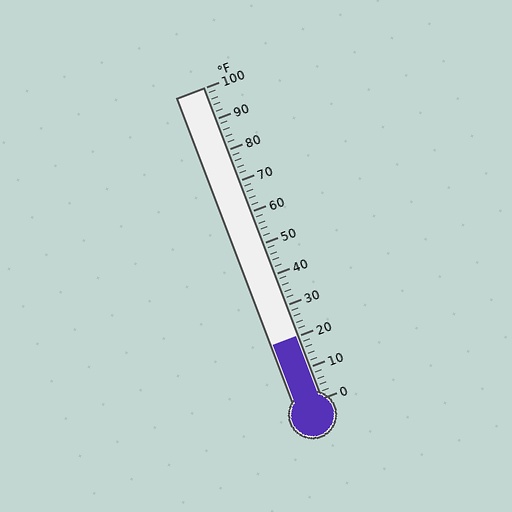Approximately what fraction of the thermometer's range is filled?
The thermometer is filled to approximately 20% of its range.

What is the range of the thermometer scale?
The thermometer scale ranges from 0°F to 100°F.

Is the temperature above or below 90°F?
The temperature is below 90°F.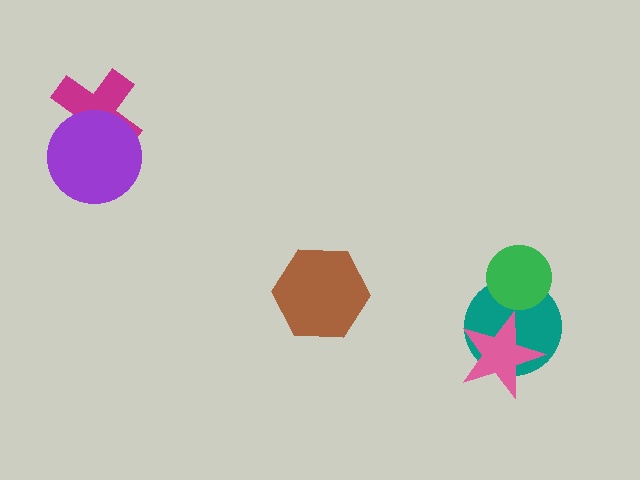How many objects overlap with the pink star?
1 object overlaps with the pink star.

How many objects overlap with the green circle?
1 object overlaps with the green circle.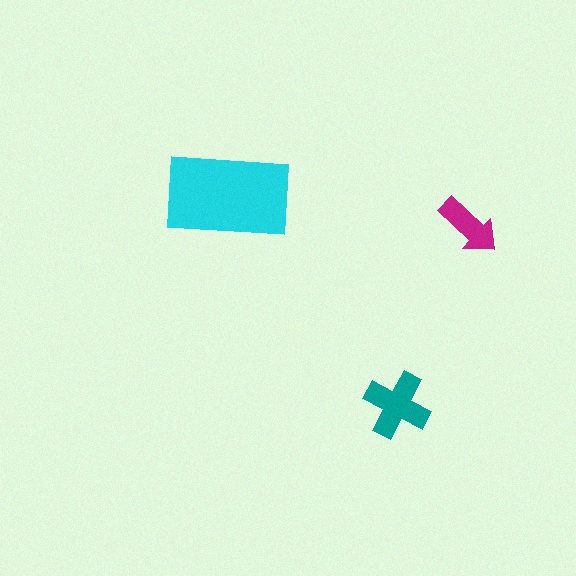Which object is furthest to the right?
The magenta arrow is rightmost.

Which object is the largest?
The cyan rectangle.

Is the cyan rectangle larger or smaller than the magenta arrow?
Larger.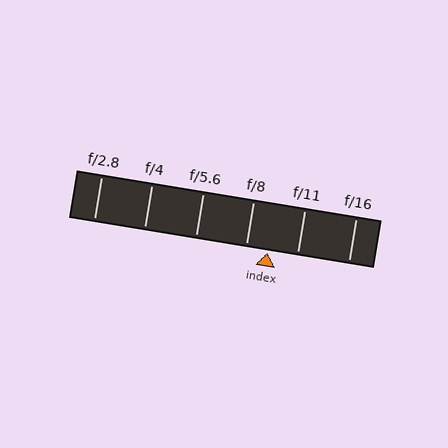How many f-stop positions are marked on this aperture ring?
There are 6 f-stop positions marked.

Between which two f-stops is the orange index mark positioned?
The index mark is between f/8 and f/11.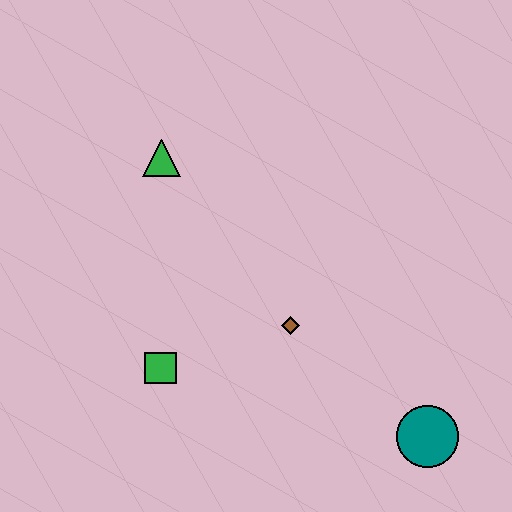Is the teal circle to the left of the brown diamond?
No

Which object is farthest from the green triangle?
The teal circle is farthest from the green triangle.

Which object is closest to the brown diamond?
The green square is closest to the brown diamond.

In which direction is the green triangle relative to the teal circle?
The green triangle is above the teal circle.